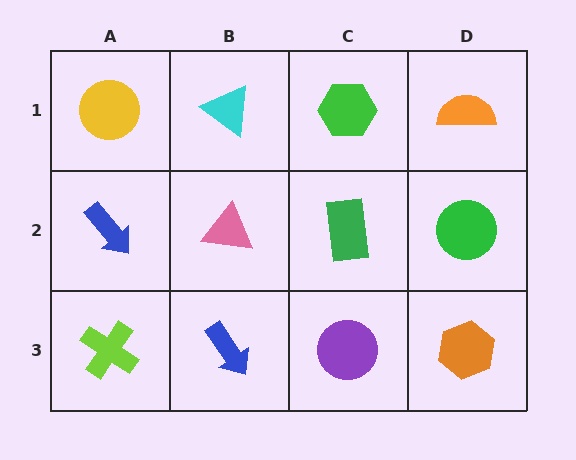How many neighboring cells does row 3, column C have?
3.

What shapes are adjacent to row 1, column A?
A blue arrow (row 2, column A), a cyan triangle (row 1, column B).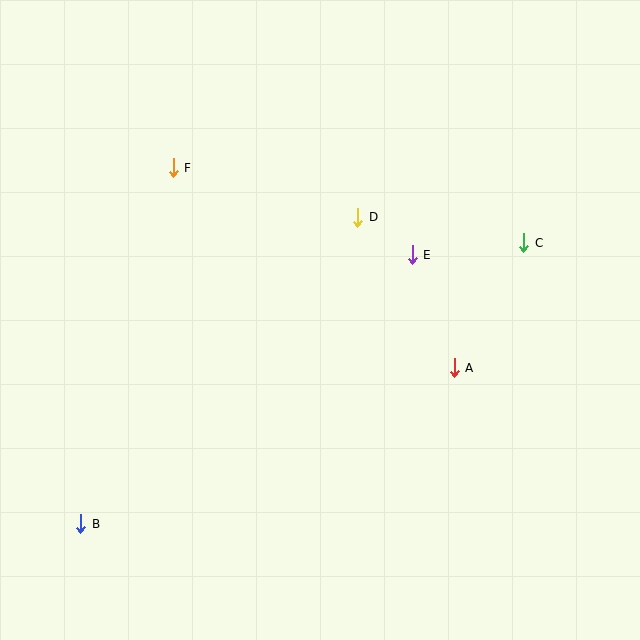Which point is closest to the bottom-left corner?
Point B is closest to the bottom-left corner.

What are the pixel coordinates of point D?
Point D is at (358, 217).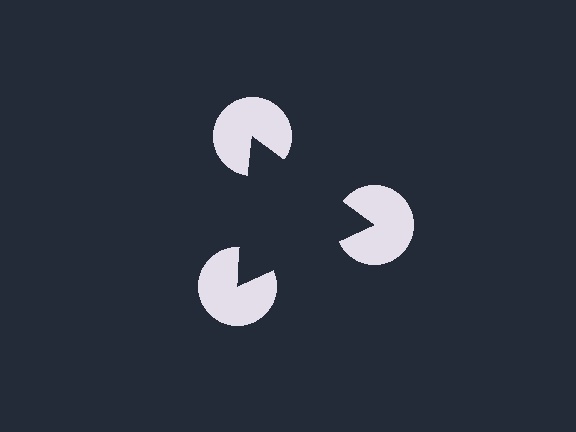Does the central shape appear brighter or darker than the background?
It typically appears slightly darker than the background, even though no actual brightness change is drawn.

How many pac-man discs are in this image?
There are 3 — one at each vertex of the illusory triangle.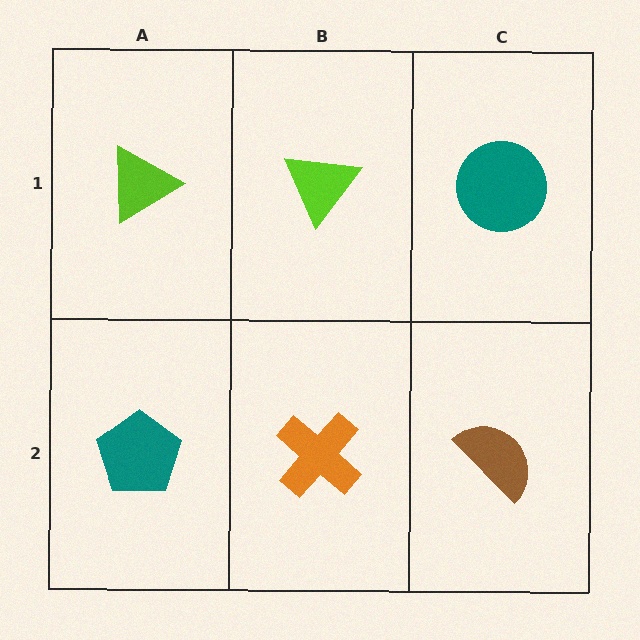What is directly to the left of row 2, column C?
An orange cross.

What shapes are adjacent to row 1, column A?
A teal pentagon (row 2, column A), a lime triangle (row 1, column B).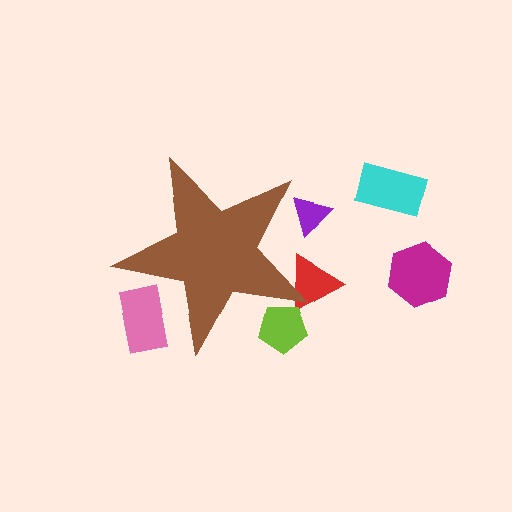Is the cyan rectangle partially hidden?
No, the cyan rectangle is fully visible.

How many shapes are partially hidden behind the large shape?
4 shapes are partially hidden.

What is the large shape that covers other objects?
A brown star.